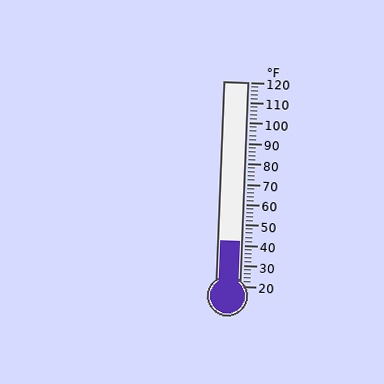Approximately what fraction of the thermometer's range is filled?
The thermometer is filled to approximately 20% of its range.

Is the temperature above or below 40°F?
The temperature is above 40°F.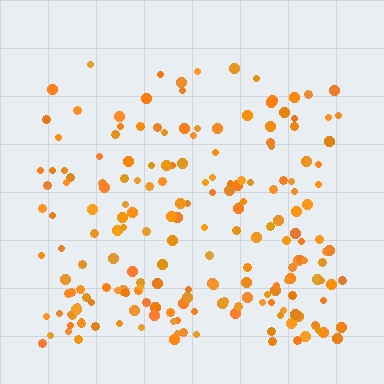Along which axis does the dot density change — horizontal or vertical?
Vertical.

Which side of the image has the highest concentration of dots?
The bottom.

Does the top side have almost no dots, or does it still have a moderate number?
Still a moderate number, just noticeably fewer than the bottom.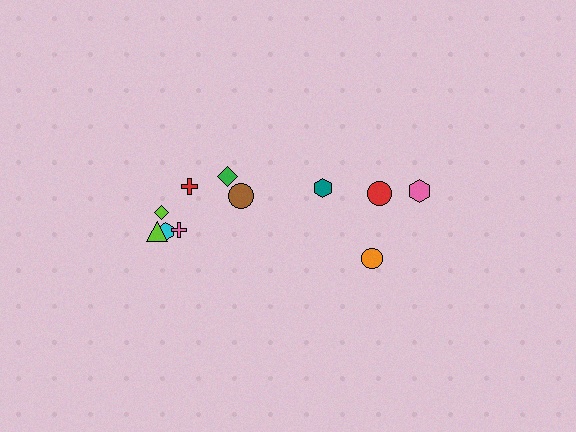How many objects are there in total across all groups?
There are 11 objects.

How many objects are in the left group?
There are 7 objects.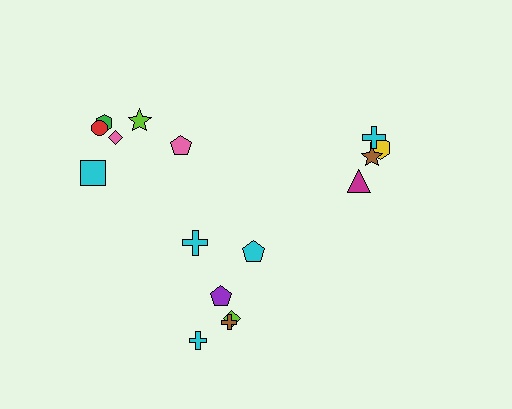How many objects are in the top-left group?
There are 6 objects.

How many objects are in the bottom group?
There are 6 objects.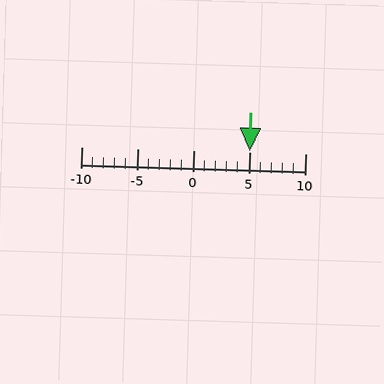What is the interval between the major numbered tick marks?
The major tick marks are spaced 5 units apart.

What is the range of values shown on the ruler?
The ruler shows values from -10 to 10.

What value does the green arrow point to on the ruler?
The green arrow points to approximately 5.